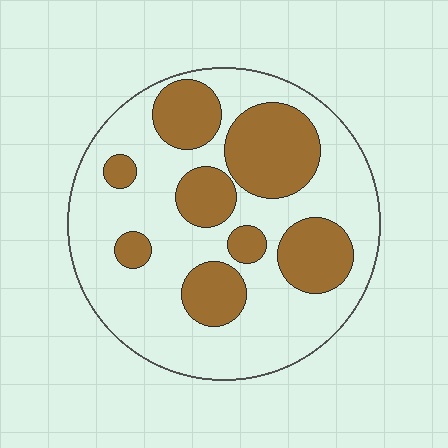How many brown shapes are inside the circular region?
8.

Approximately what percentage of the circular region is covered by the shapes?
Approximately 35%.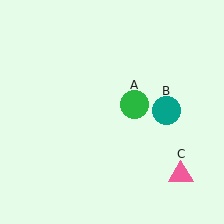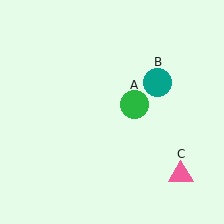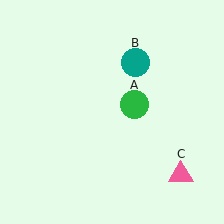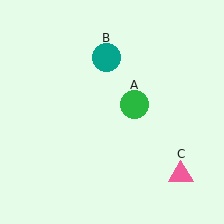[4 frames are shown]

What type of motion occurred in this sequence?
The teal circle (object B) rotated counterclockwise around the center of the scene.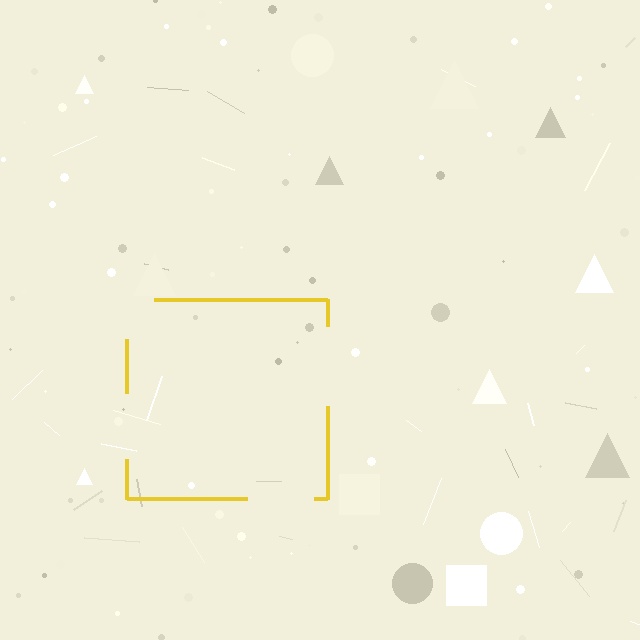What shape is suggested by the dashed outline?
The dashed outline suggests a square.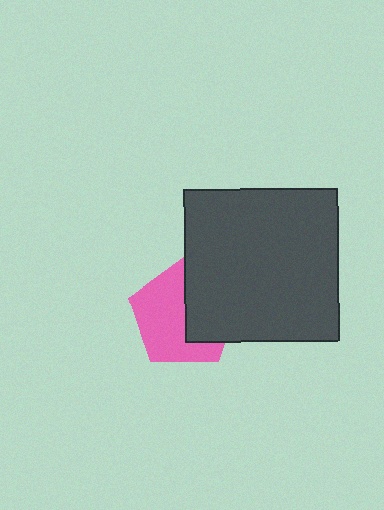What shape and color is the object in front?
The object in front is a dark gray square.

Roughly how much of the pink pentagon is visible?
About half of it is visible (roughly 58%).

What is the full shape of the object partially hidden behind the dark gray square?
The partially hidden object is a pink pentagon.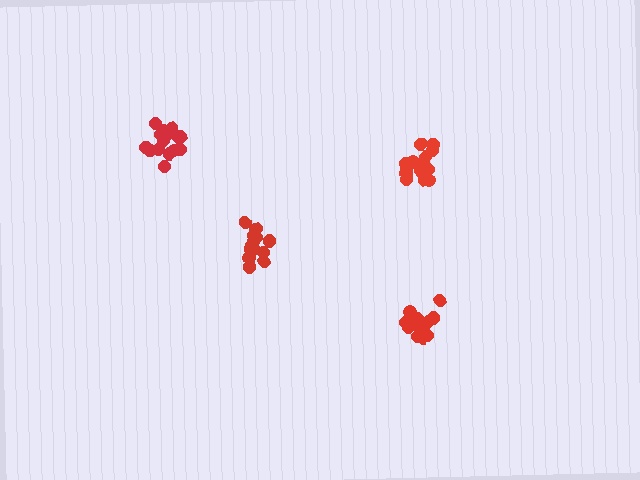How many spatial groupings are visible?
There are 4 spatial groupings.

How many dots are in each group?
Group 1: 15 dots, Group 2: 15 dots, Group 3: 12 dots, Group 4: 13 dots (55 total).